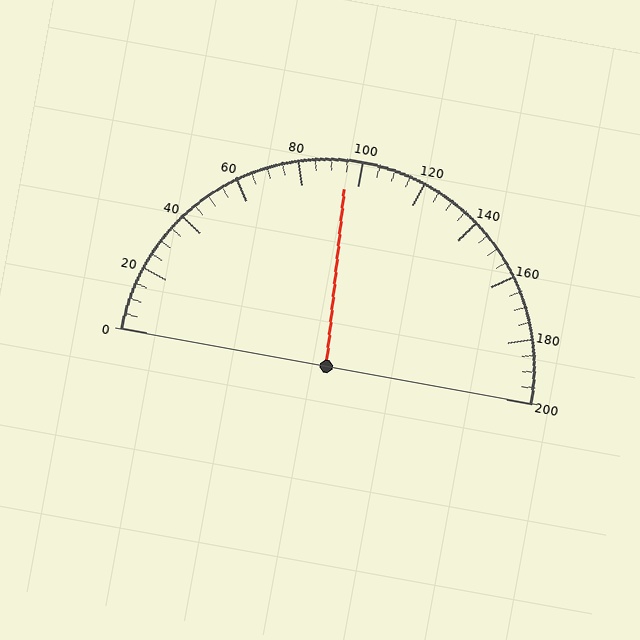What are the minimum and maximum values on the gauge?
The gauge ranges from 0 to 200.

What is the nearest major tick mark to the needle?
The nearest major tick mark is 100.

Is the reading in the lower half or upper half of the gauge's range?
The reading is in the lower half of the range (0 to 200).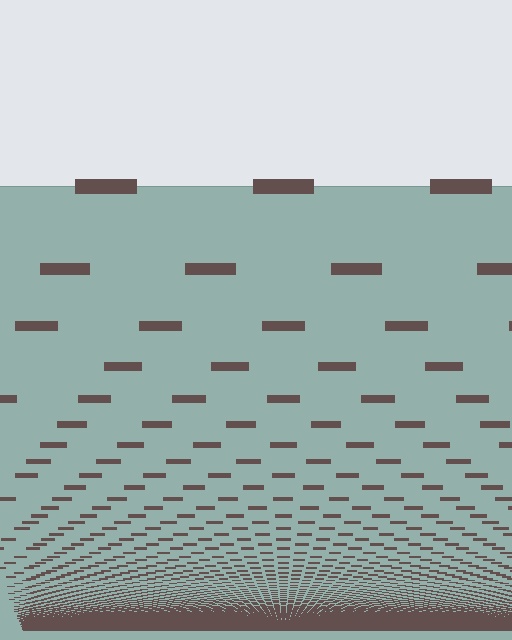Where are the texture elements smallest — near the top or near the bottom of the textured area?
Near the bottom.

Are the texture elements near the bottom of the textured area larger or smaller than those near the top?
Smaller. The gradient is inverted — elements near the bottom are smaller and denser.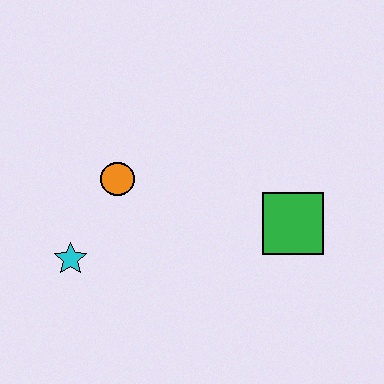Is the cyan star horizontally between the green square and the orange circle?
No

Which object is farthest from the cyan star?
The green square is farthest from the cyan star.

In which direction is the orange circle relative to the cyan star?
The orange circle is above the cyan star.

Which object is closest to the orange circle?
The cyan star is closest to the orange circle.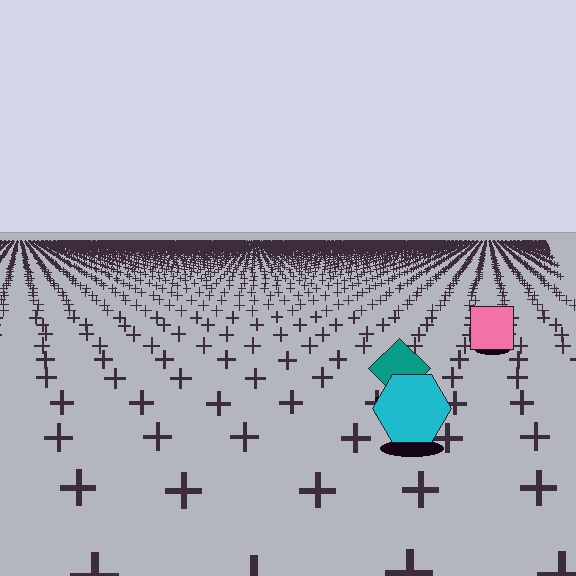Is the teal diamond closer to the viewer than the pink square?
Yes. The teal diamond is closer — you can tell from the texture gradient: the ground texture is coarser near it.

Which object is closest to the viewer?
The cyan hexagon is closest. The texture marks near it are larger and more spread out.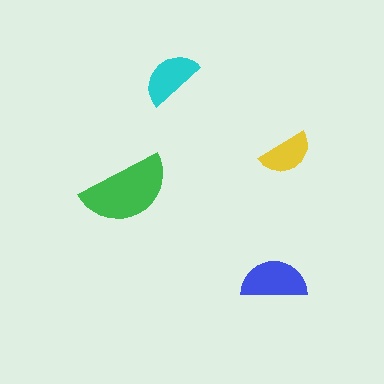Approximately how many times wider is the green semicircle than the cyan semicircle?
About 1.5 times wider.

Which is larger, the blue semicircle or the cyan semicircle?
The blue one.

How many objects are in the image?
There are 4 objects in the image.